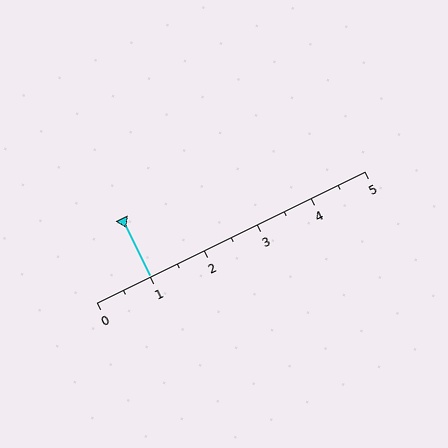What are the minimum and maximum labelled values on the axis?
The axis runs from 0 to 5.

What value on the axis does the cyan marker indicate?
The marker indicates approximately 1.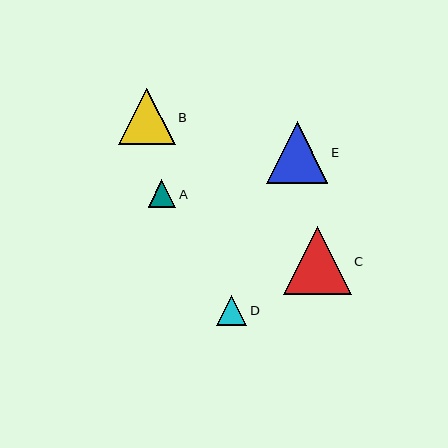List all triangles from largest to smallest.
From largest to smallest: C, E, B, D, A.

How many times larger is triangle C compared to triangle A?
Triangle C is approximately 2.5 times the size of triangle A.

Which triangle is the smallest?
Triangle A is the smallest with a size of approximately 28 pixels.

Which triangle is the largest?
Triangle C is the largest with a size of approximately 68 pixels.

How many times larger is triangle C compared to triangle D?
Triangle C is approximately 2.2 times the size of triangle D.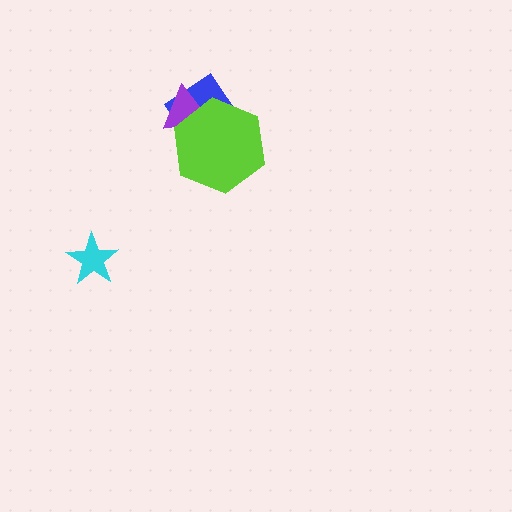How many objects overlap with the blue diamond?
2 objects overlap with the blue diamond.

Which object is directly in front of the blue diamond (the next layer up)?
The purple triangle is directly in front of the blue diamond.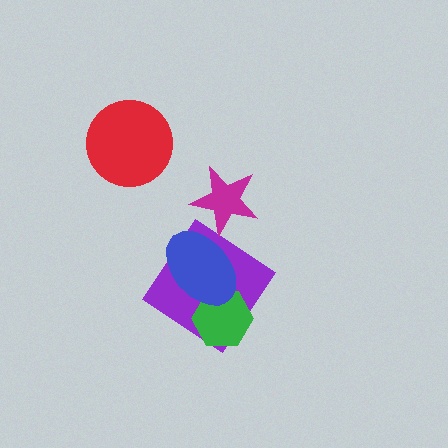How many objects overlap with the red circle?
0 objects overlap with the red circle.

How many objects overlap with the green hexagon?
2 objects overlap with the green hexagon.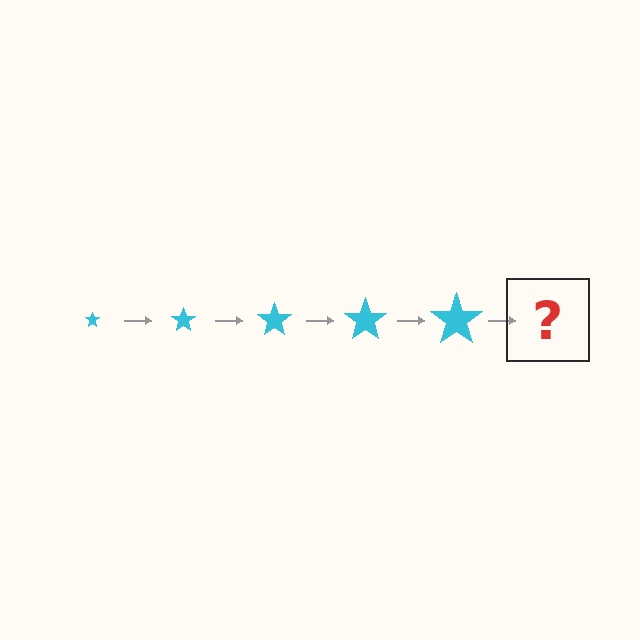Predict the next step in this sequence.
The next step is a cyan star, larger than the previous one.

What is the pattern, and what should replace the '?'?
The pattern is that the star gets progressively larger each step. The '?' should be a cyan star, larger than the previous one.